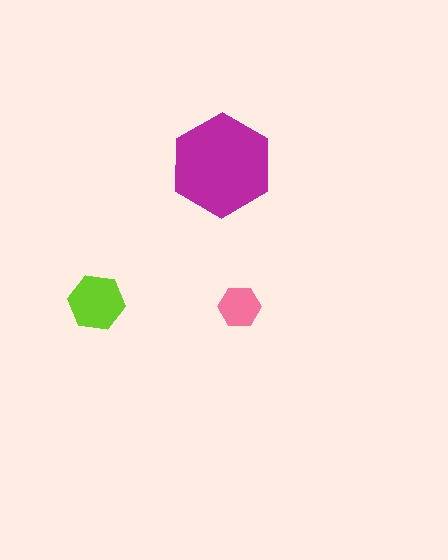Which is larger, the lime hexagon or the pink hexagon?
The lime one.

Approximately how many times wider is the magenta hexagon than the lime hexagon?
About 2 times wider.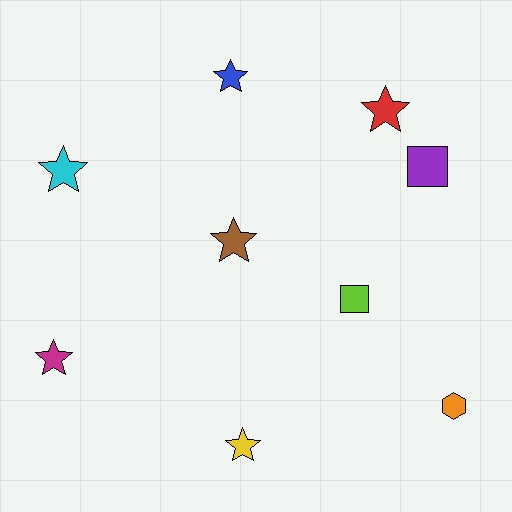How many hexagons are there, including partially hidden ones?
There is 1 hexagon.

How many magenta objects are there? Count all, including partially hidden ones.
There is 1 magenta object.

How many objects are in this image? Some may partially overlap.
There are 9 objects.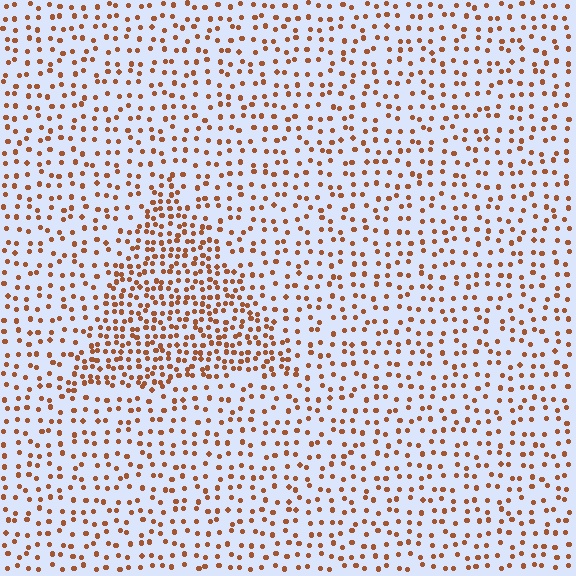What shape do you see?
I see a triangle.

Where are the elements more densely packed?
The elements are more densely packed inside the triangle boundary.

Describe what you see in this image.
The image contains small brown elements arranged at two different densities. A triangle-shaped region is visible where the elements are more densely packed than the surrounding area.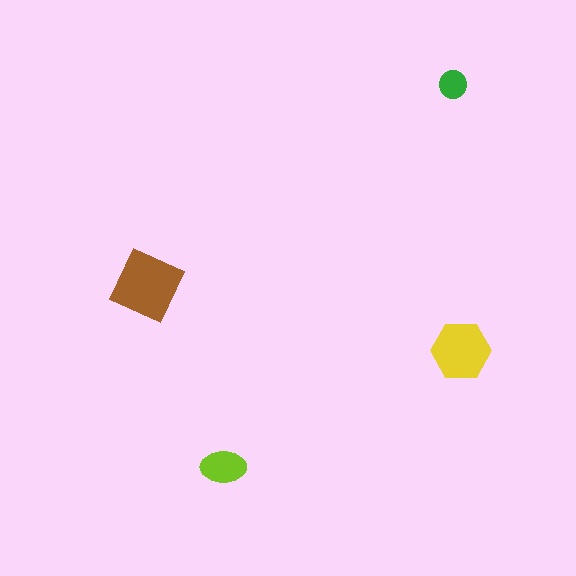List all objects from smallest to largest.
The green circle, the lime ellipse, the yellow hexagon, the brown square.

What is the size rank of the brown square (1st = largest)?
1st.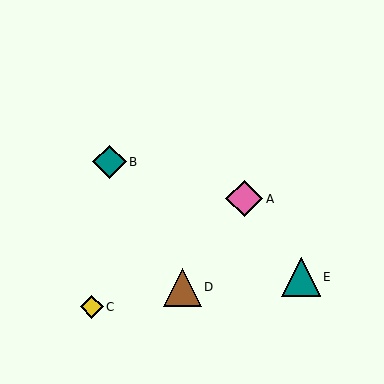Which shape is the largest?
The teal triangle (labeled E) is the largest.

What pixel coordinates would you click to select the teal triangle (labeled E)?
Click at (301, 277) to select the teal triangle E.